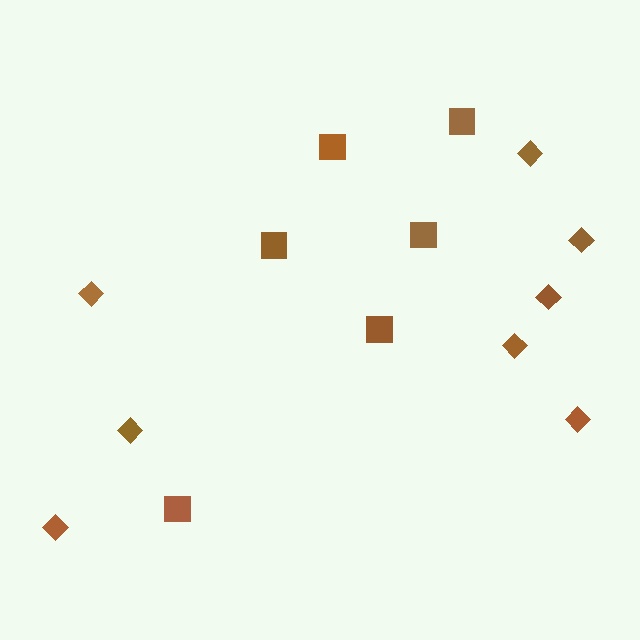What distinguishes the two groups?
There are 2 groups: one group of squares (6) and one group of diamonds (8).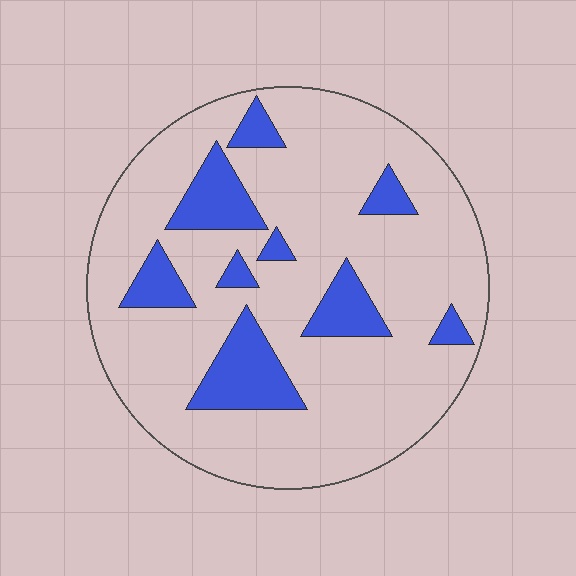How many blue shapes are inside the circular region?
9.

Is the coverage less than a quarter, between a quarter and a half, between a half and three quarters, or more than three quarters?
Less than a quarter.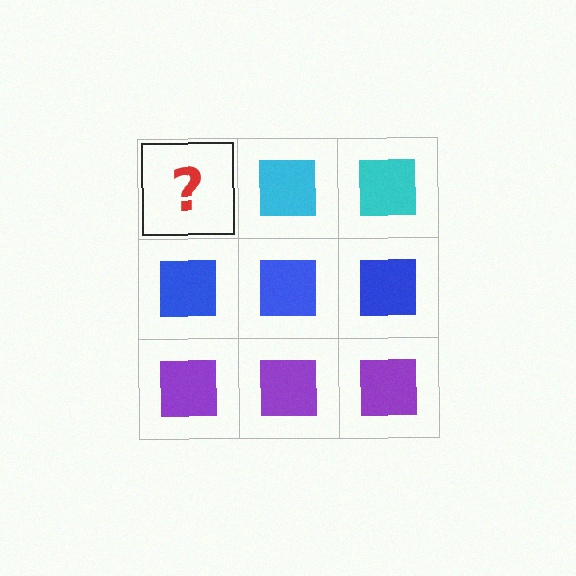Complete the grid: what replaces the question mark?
The question mark should be replaced with a cyan square.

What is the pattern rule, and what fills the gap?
The rule is that each row has a consistent color. The gap should be filled with a cyan square.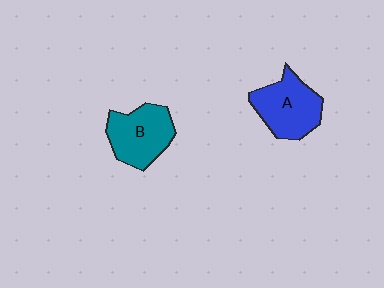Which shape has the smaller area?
Shape B (teal).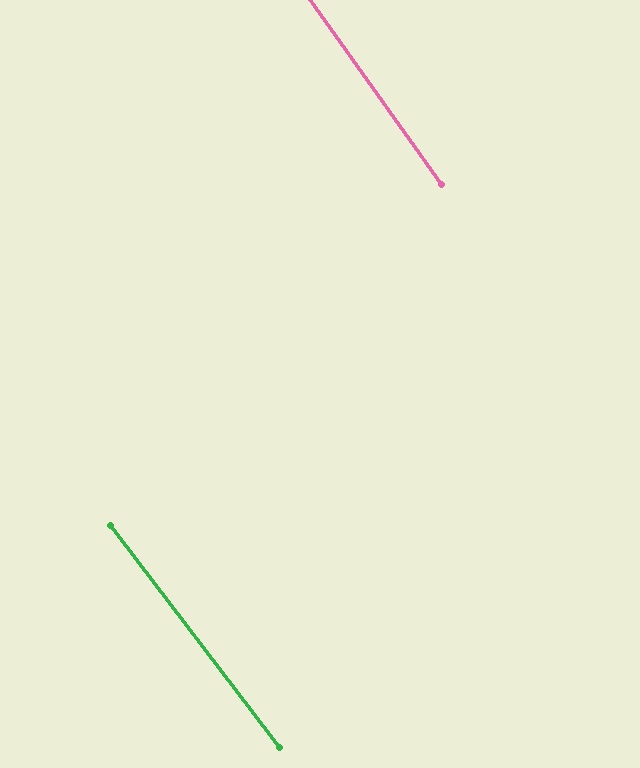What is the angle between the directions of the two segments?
Approximately 2 degrees.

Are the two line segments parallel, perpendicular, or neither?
Parallel — their directions differ by only 1.9°.